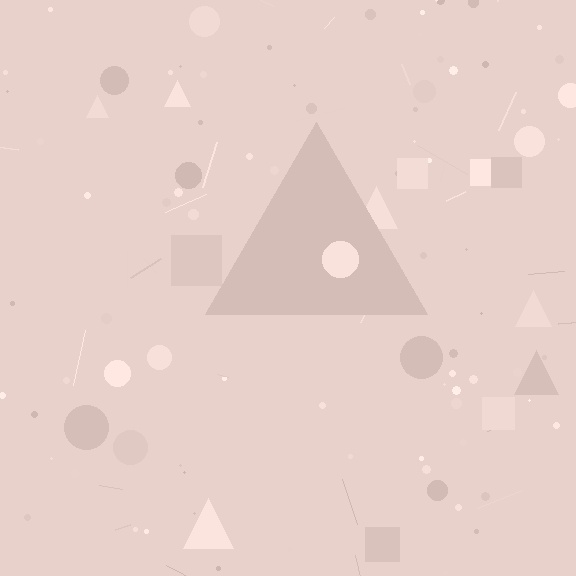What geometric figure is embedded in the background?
A triangle is embedded in the background.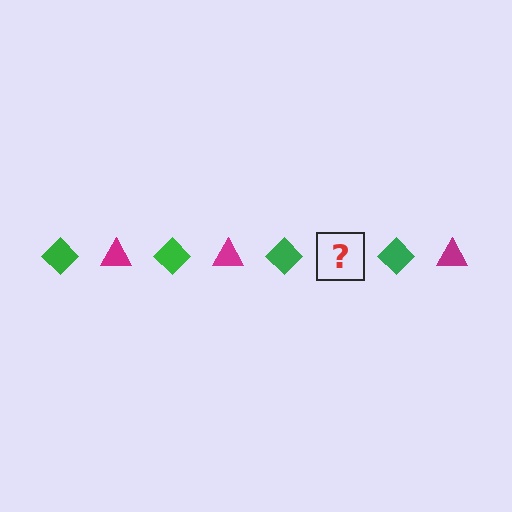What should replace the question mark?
The question mark should be replaced with a magenta triangle.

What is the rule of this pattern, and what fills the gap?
The rule is that the pattern alternates between green diamond and magenta triangle. The gap should be filled with a magenta triangle.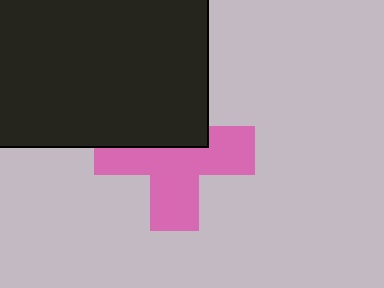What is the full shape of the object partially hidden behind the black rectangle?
The partially hidden object is a pink cross.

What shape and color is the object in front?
The object in front is a black rectangle.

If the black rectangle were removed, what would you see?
You would see the complete pink cross.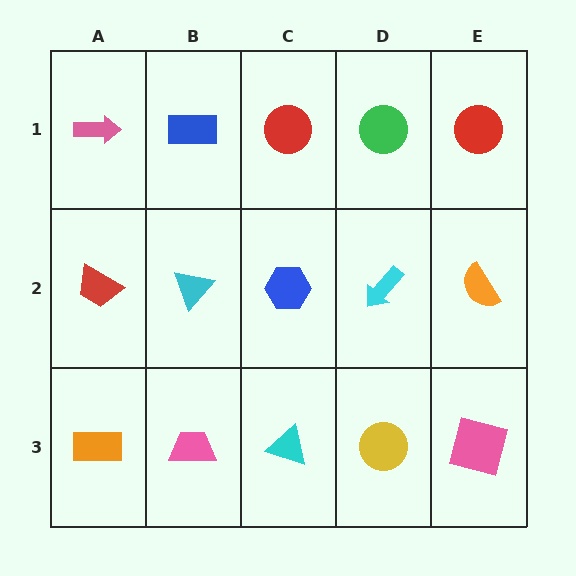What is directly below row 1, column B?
A cyan triangle.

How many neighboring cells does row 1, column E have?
2.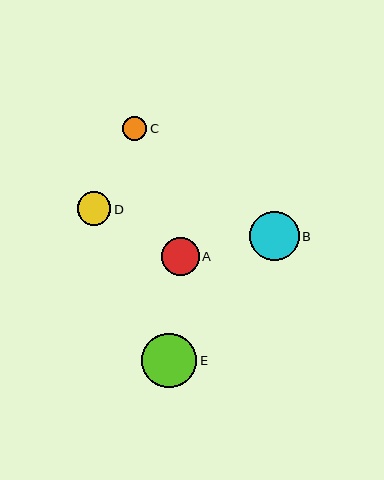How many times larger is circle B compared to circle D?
Circle B is approximately 1.5 times the size of circle D.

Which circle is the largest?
Circle E is the largest with a size of approximately 55 pixels.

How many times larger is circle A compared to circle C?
Circle A is approximately 1.6 times the size of circle C.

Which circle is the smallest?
Circle C is the smallest with a size of approximately 24 pixels.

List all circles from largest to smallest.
From largest to smallest: E, B, A, D, C.